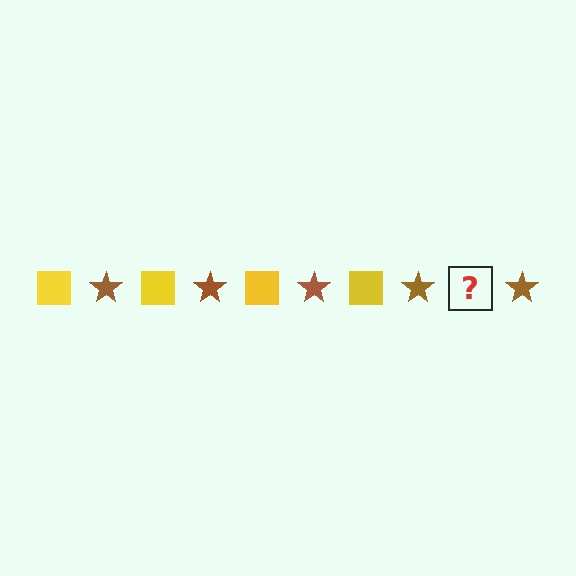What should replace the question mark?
The question mark should be replaced with a yellow square.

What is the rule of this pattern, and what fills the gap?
The rule is that the pattern alternates between yellow square and brown star. The gap should be filled with a yellow square.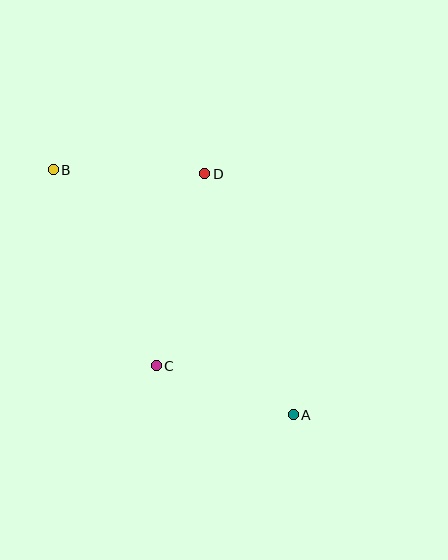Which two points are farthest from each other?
Points A and B are farthest from each other.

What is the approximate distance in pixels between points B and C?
The distance between B and C is approximately 221 pixels.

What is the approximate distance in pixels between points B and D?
The distance between B and D is approximately 151 pixels.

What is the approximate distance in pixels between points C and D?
The distance between C and D is approximately 198 pixels.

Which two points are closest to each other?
Points A and C are closest to each other.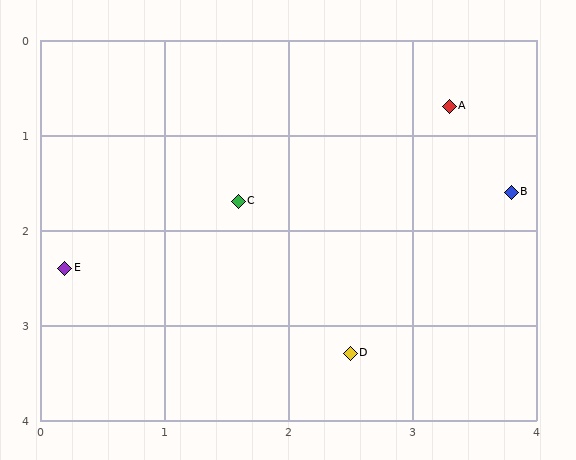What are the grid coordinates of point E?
Point E is at approximately (0.2, 2.4).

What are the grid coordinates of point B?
Point B is at approximately (3.8, 1.6).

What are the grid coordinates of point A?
Point A is at approximately (3.3, 0.7).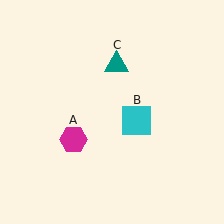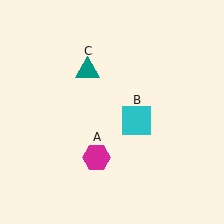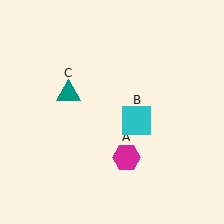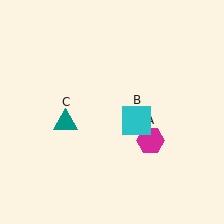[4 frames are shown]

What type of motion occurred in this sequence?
The magenta hexagon (object A), teal triangle (object C) rotated counterclockwise around the center of the scene.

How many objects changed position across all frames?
2 objects changed position: magenta hexagon (object A), teal triangle (object C).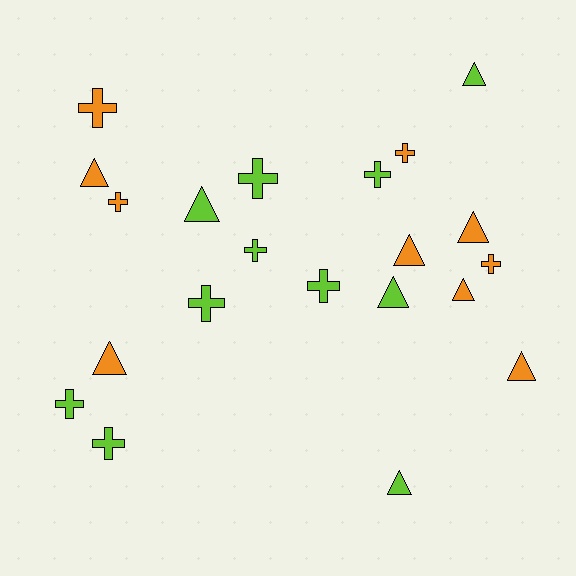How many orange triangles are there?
There are 6 orange triangles.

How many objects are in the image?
There are 21 objects.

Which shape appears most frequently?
Cross, with 11 objects.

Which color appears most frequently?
Lime, with 11 objects.